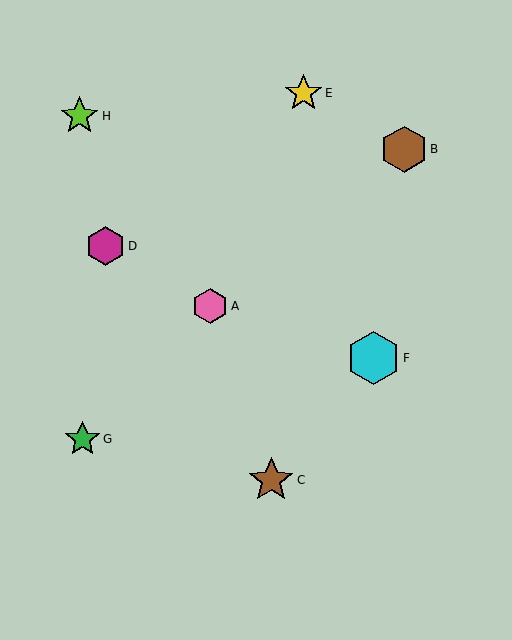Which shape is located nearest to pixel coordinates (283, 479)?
The brown star (labeled C) at (271, 480) is nearest to that location.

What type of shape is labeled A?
Shape A is a pink hexagon.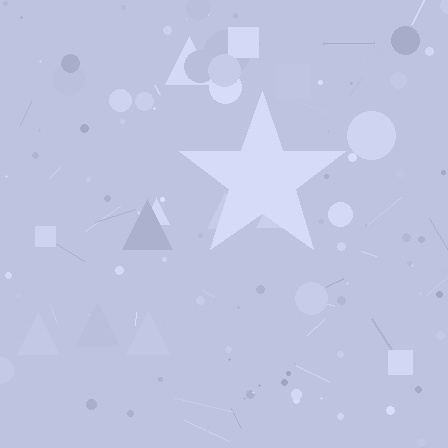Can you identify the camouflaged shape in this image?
The camouflaged shape is a star.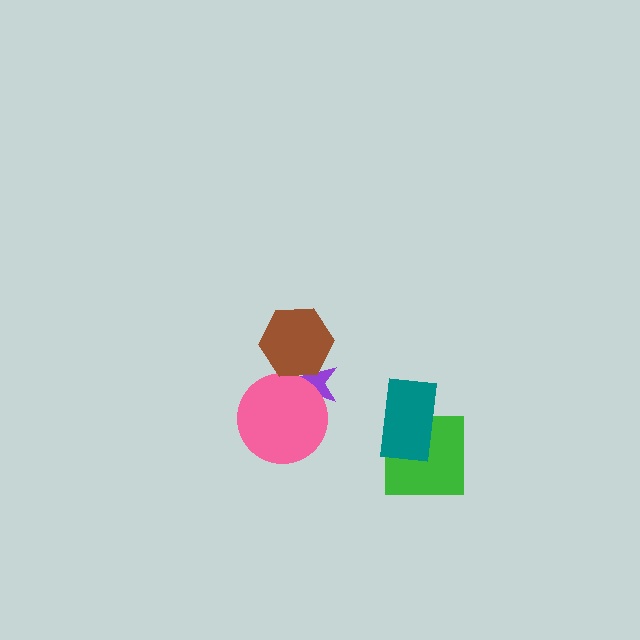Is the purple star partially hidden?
Yes, it is partially covered by another shape.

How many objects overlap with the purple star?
2 objects overlap with the purple star.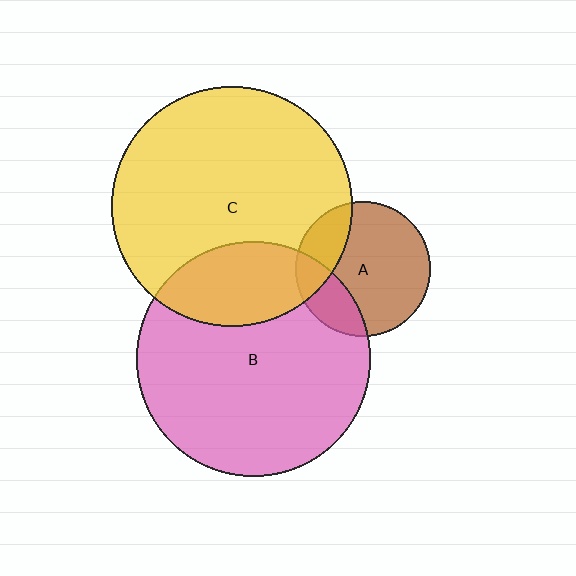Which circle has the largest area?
Circle C (yellow).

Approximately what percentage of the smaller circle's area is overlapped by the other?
Approximately 25%.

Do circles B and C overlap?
Yes.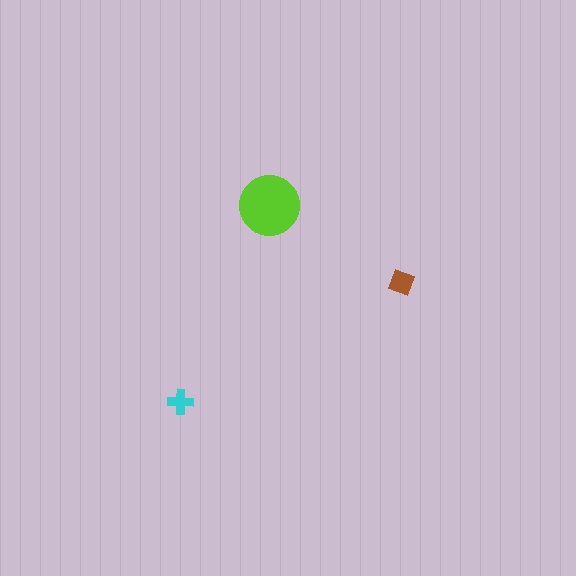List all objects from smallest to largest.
The cyan cross, the brown diamond, the lime circle.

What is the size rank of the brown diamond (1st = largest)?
2nd.